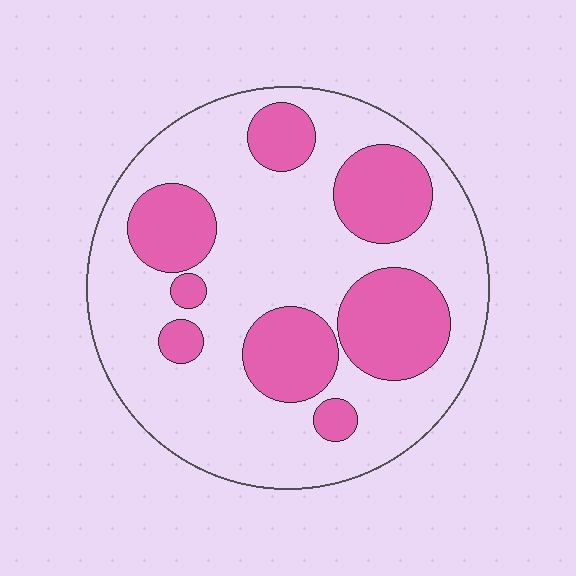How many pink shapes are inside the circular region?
8.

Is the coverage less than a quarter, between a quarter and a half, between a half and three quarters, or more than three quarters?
Between a quarter and a half.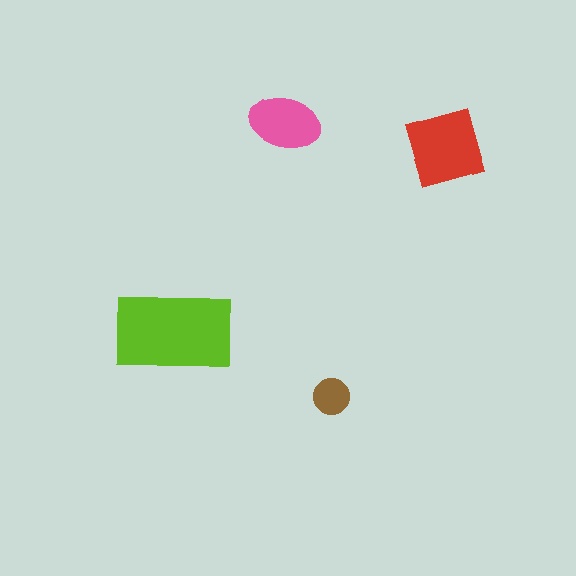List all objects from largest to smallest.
The lime rectangle, the red diamond, the pink ellipse, the brown circle.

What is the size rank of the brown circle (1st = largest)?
4th.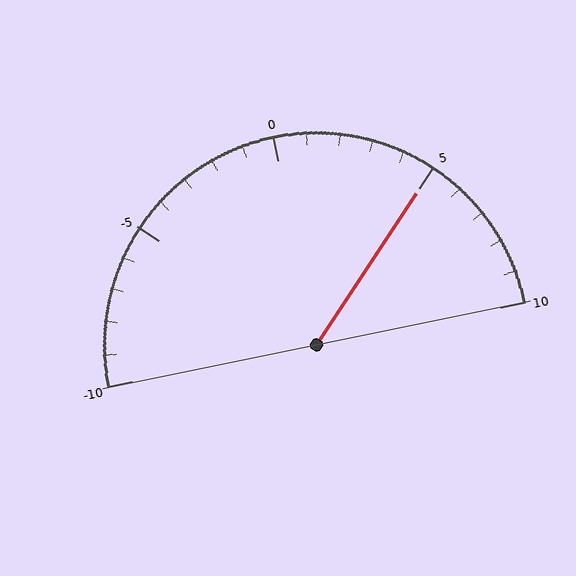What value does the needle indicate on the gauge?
The needle indicates approximately 5.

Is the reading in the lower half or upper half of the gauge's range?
The reading is in the upper half of the range (-10 to 10).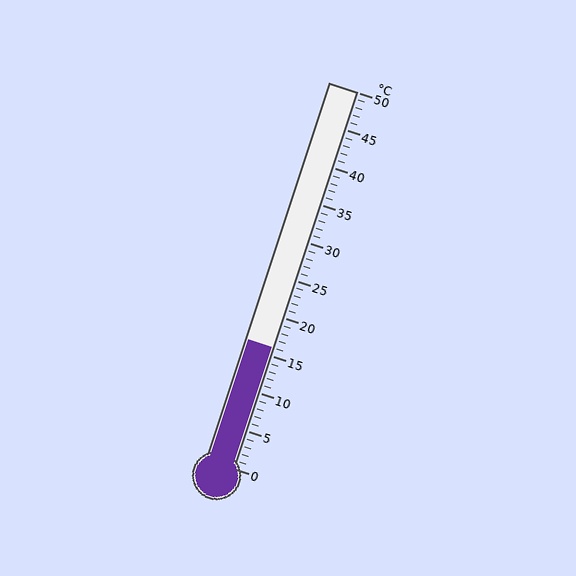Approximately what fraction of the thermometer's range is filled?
The thermometer is filled to approximately 30% of its range.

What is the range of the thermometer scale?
The thermometer scale ranges from 0°C to 50°C.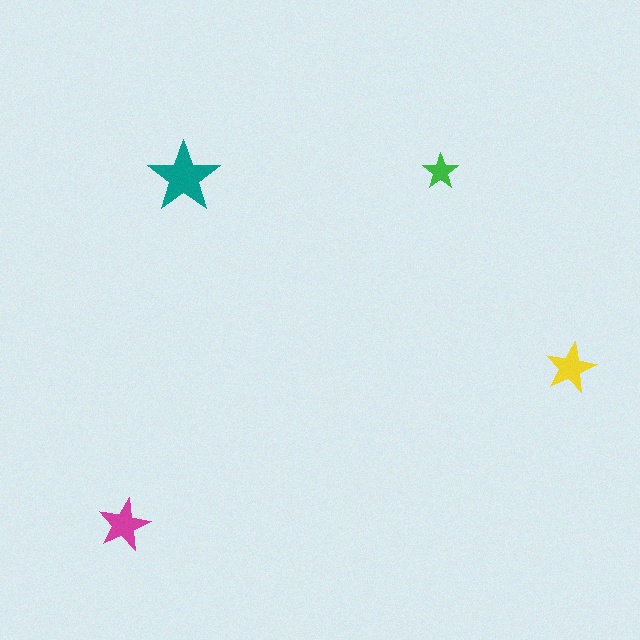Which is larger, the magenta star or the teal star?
The teal one.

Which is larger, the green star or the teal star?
The teal one.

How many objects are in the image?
There are 4 objects in the image.